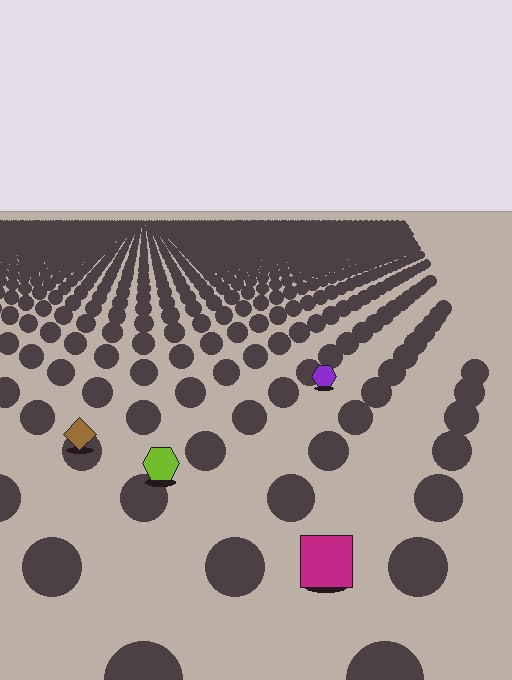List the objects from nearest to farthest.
From nearest to farthest: the magenta square, the lime hexagon, the brown diamond, the purple hexagon.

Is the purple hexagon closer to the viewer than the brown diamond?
No. The brown diamond is closer — you can tell from the texture gradient: the ground texture is coarser near it.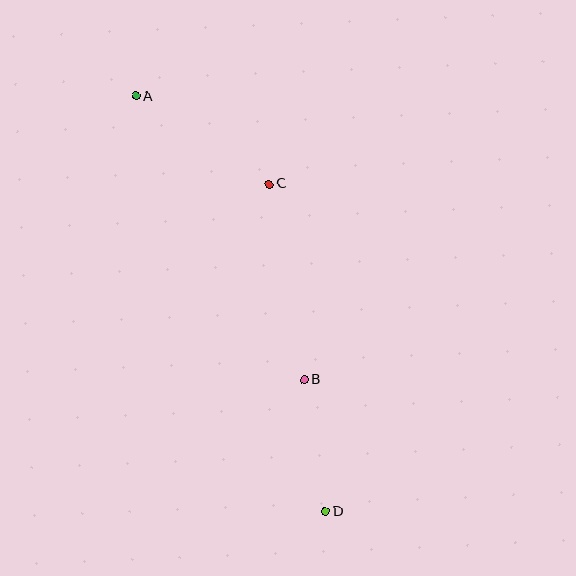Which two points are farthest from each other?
Points A and D are farthest from each other.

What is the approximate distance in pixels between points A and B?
The distance between A and B is approximately 329 pixels.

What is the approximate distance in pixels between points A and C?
The distance between A and C is approximately 160 pixels.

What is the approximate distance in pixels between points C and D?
The distance between C and D is approximately 332 pixels.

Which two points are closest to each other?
Points B and D are closest to each other.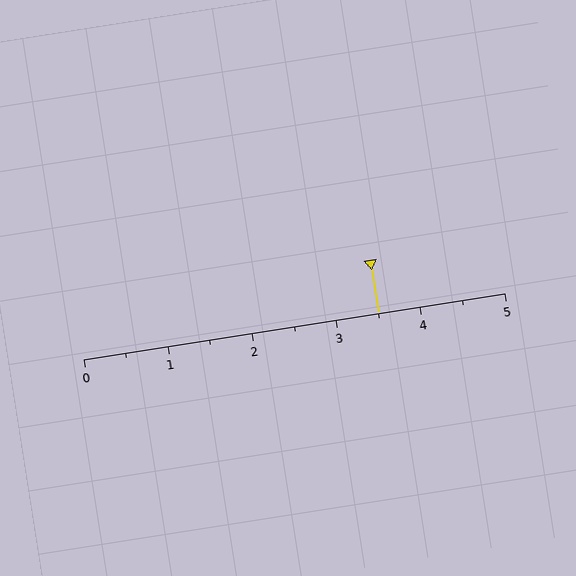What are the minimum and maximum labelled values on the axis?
The axis runs from 0 to 5.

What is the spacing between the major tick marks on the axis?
The major ticks are spaced 1 apart.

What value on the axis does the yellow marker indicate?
The marker indicates approximately 3.5.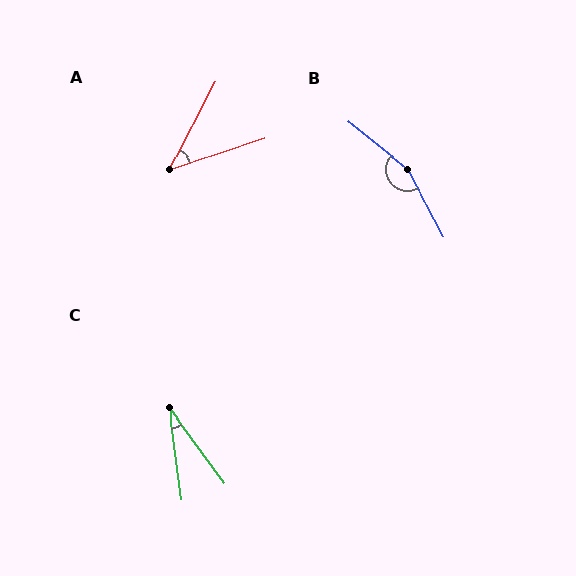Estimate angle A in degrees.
Approximately 44 degrees.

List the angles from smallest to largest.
C (29°), A (44°), B (157°).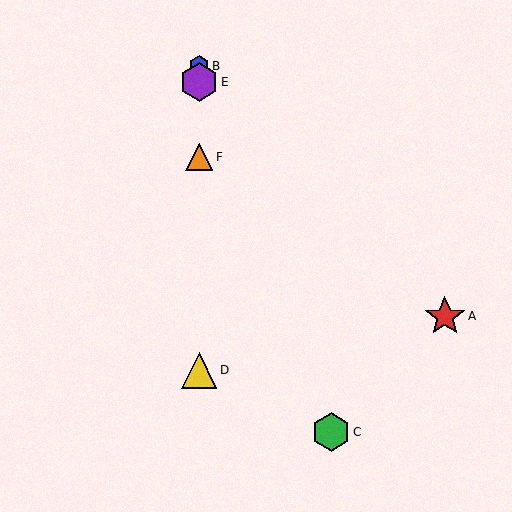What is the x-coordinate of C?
Object C is at x≈331.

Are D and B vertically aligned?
Yes, both are at x≈199.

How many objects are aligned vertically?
4 objects (B, D, E, F) are aligned vertically.